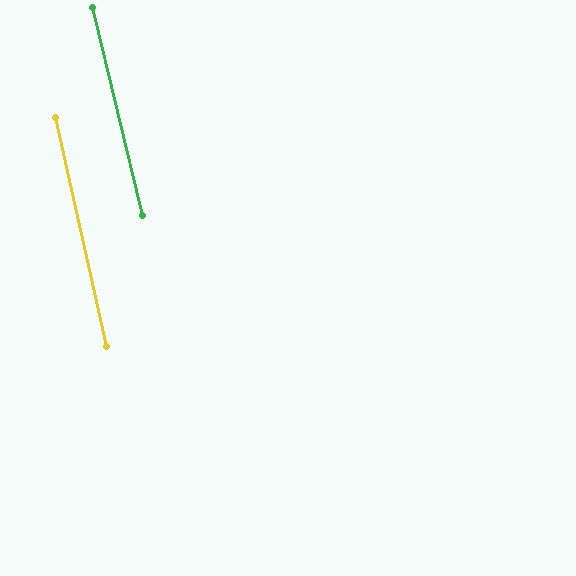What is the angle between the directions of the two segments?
Approximately 1 degree.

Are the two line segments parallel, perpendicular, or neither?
Parallel — their directions differ by only 0.9°.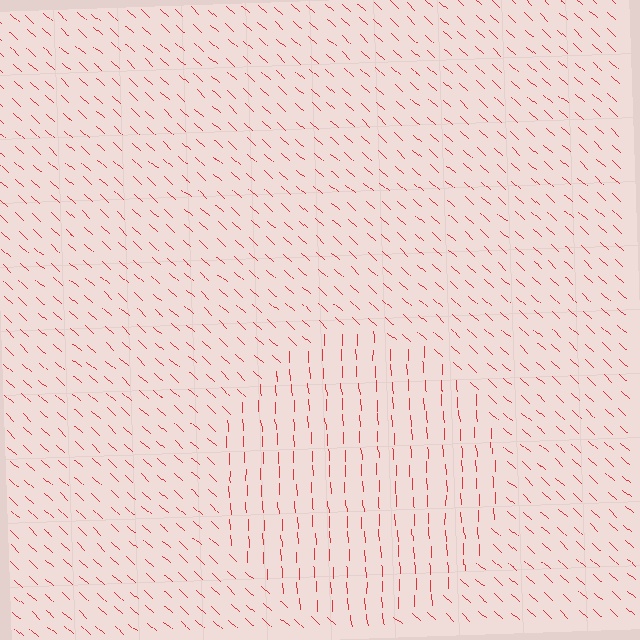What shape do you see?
I see a circle.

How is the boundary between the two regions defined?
The boundary is defined purely by a change in line orientation (approximately 45 degrees difference). All lines are the same color and thickness.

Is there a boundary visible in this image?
Yes, there is a texture boundary formed by a change in line orientation.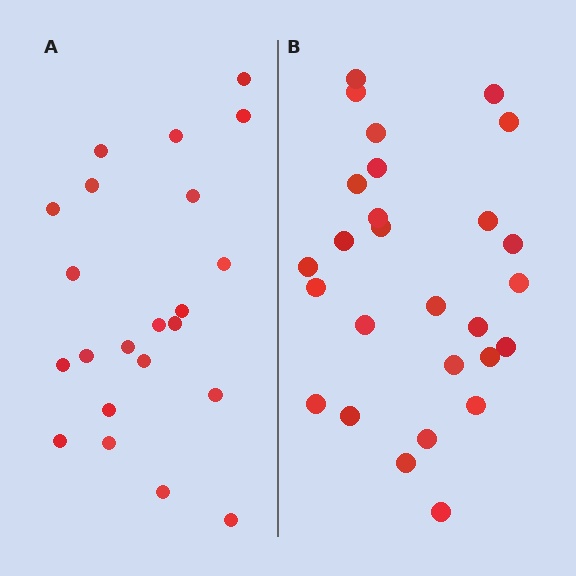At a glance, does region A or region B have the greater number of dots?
Region B (the right region) has more dots.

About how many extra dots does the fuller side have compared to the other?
Region B has about 5 more dots than region A.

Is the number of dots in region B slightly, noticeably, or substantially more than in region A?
Region B has only slightly more — the two regions are fairly close. The ratio is roughly 1.2 to 1.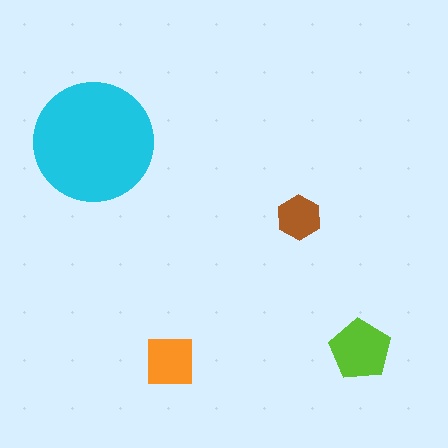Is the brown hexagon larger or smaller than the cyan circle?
Smaller.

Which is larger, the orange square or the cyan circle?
The cyan circle.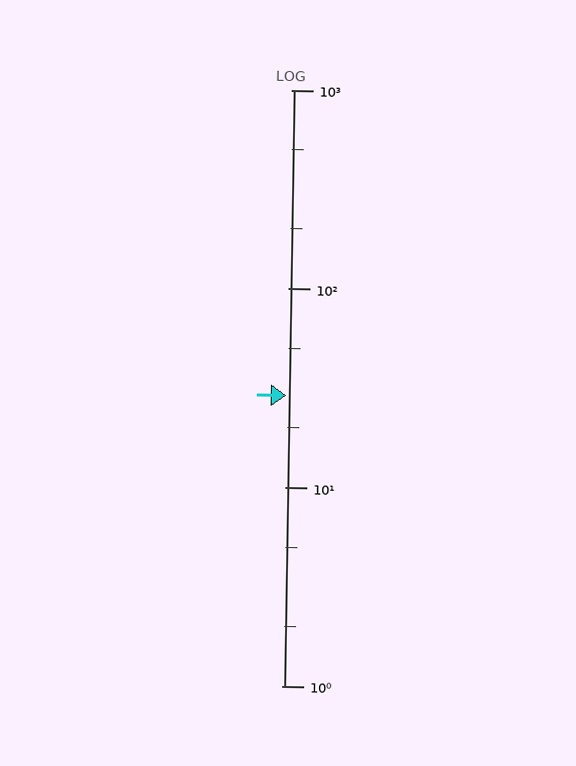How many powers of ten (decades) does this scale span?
The scale spans 3 decades, from 1 to 1000.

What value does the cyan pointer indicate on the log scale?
The pointer indicates approximately 29.